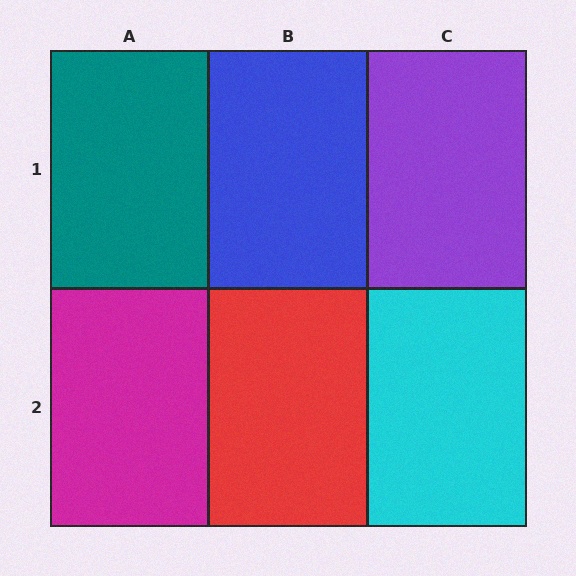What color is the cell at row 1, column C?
Purple.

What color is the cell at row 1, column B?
Blue.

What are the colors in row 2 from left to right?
Magenta, red, cyan.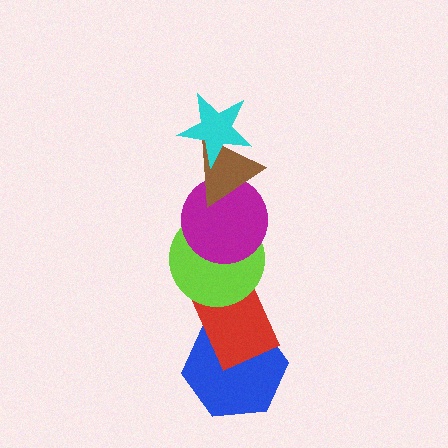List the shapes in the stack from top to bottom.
From top to bottom: the cyan star, the brown triangle, the magenta circle, the lime circle, the red rectangle, the blue hexagon.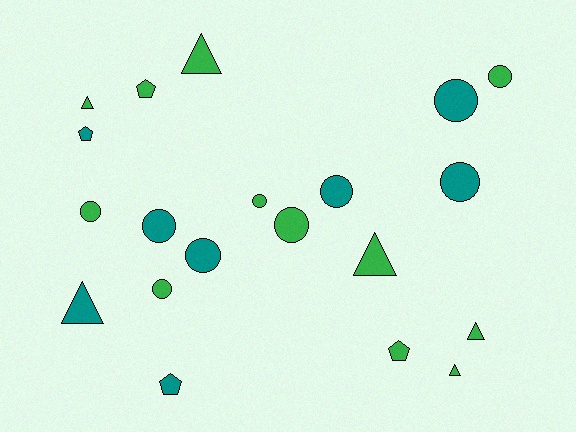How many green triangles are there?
There are 5 green triangles.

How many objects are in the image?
There are 20 objects.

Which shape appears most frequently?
Circle, with 10 objects.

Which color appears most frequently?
Green, with 12 objects.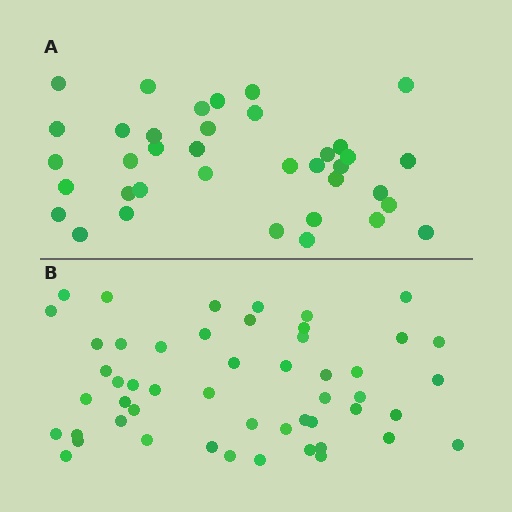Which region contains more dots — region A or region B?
Region B (the bottom region) has more dots.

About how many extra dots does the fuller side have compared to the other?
Region B has approximately 15 more dots than region A.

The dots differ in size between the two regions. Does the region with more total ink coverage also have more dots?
No. Region A has more total ink coverage because its dots are larger, but region B actually contains more individual dots. Total area can be misleading — the number of items is what matters here.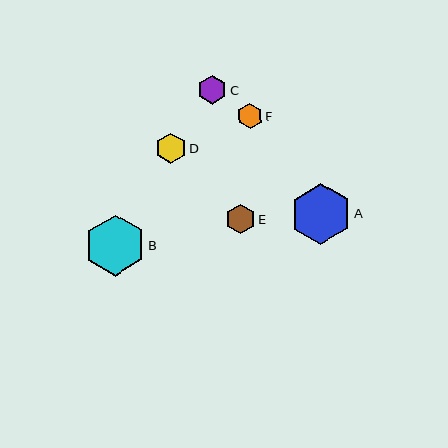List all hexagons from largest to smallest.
From largest to smallest: B, A, D, E, C, F.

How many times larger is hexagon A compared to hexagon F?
Hexagon A is approximately 2.4 times the size of hexagon F.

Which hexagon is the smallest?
Hexagon F is the smallest with a size of approximately 25 pixels.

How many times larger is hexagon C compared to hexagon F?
Hexagon C is approximately 1.1 times the size of hexagon F.